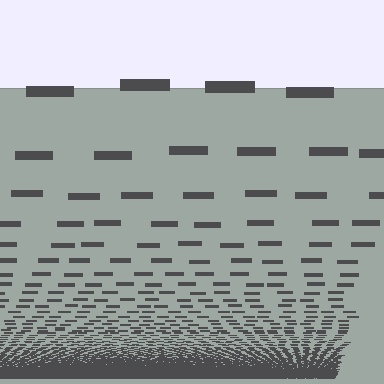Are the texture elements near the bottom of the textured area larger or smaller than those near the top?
Smaller. The gradient is inverted — elements near the bottom are smaller and denser.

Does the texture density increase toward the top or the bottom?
Density increases toward the bottom.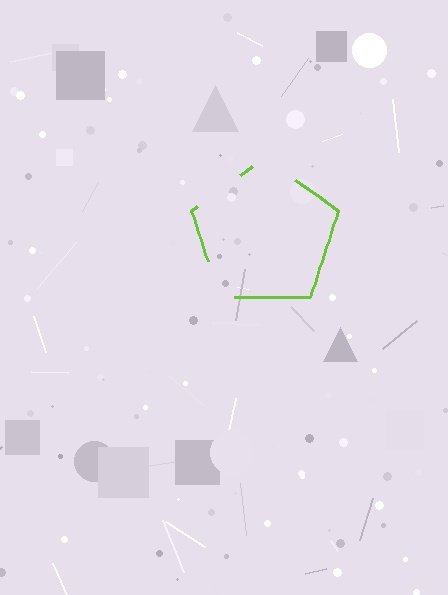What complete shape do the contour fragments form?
The contour fragments form a pentagon.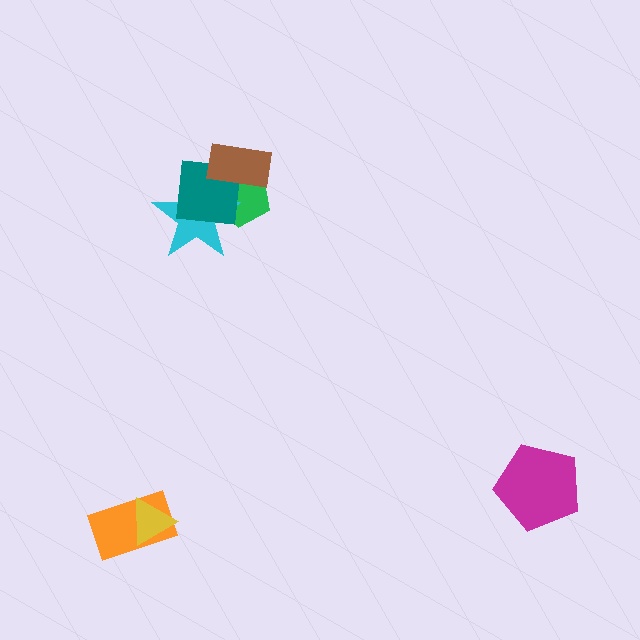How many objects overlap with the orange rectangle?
1 object overlaps with the orange rectangle.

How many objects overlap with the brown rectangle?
3 objects overlap with the brown rectangle.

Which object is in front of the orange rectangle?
The yellow triangle is in front of the orange rectangle.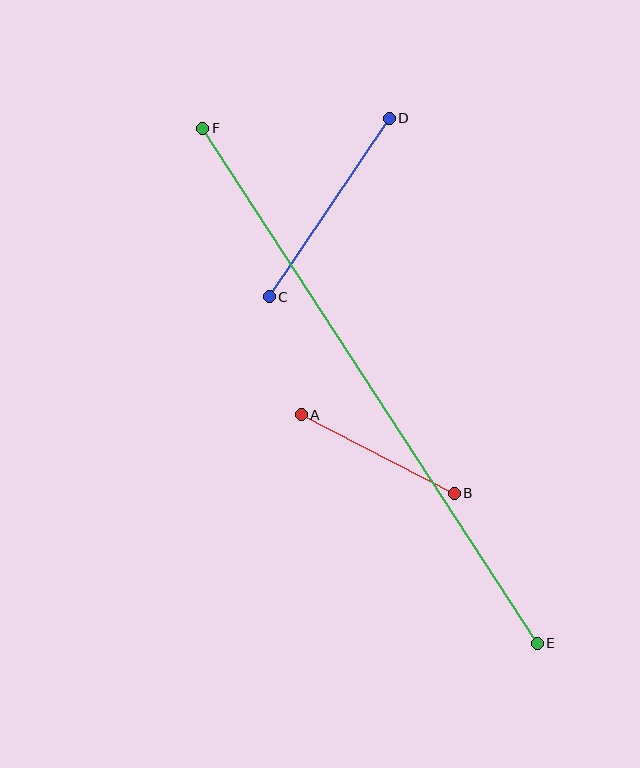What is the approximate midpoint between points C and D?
The midpoint is at approximately (329, 207) pixels.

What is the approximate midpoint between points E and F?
The midpoint is at approximately (370, 386) pixels.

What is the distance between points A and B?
The distance is approximately 172 pixels.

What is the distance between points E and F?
The distance is approximately 614 pixels.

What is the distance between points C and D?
The distance is approximately 215 pixels.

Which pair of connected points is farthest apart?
Points E and F are farthest apart.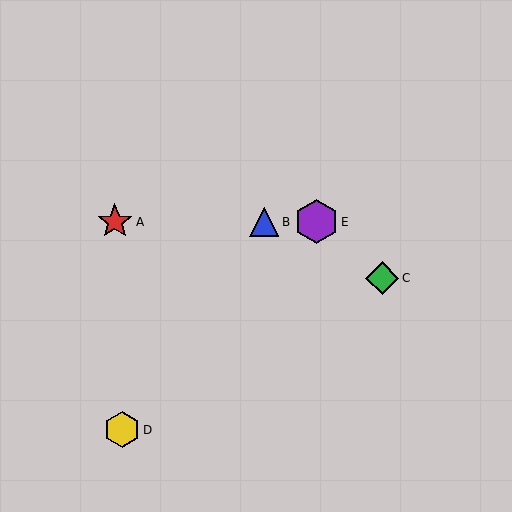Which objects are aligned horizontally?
Objects A, B, E are aligned horizontally.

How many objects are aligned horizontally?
3 objects (A, B, E) are aligned horizontally.